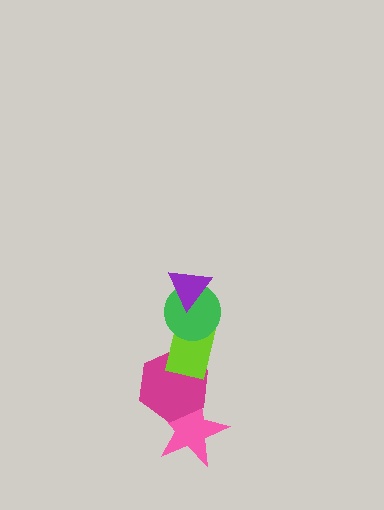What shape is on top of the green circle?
The purple triangle is on top of the green circle.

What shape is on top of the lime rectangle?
The green circle is on top of the lime rectangle.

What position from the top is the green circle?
The green circle is 2nd from the top.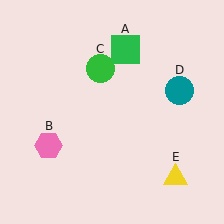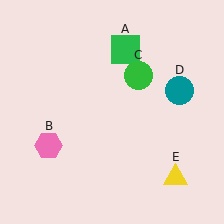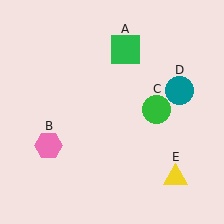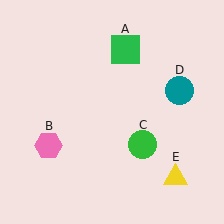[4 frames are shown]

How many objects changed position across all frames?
1 object changed position: green circle (object C).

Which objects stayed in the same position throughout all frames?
Green square (object A) and pink hexagon (object B) and teal circle (object D) and yellow triangle (object E) remained stationary.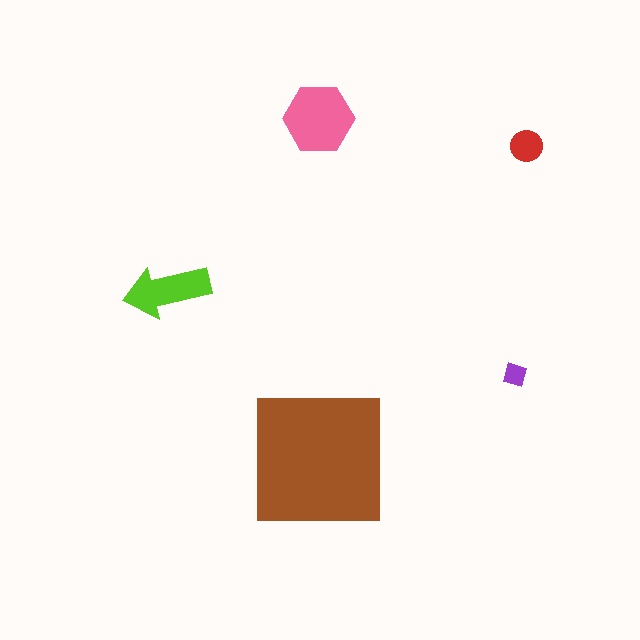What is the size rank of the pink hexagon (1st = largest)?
2nd.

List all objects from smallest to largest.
The purple diamond, the red circle, the lime arrow, the pink hexagon, the brown square.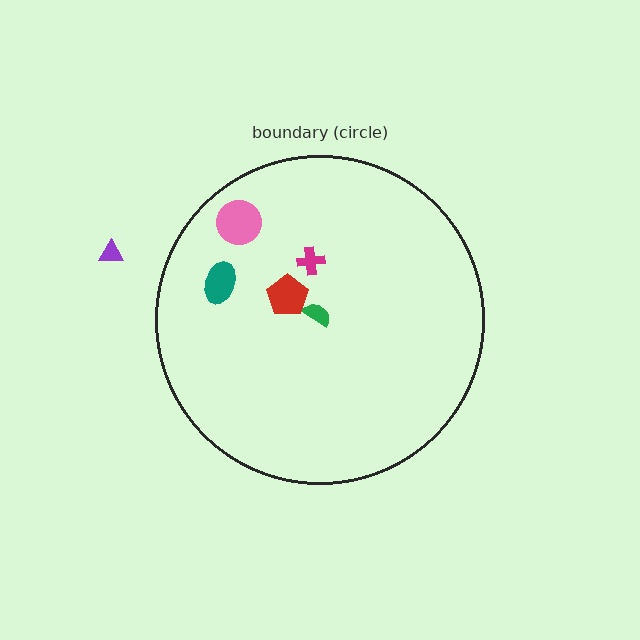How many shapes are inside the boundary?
5 inside, 1 outside.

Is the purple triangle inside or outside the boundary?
Outside.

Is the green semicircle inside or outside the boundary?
Inside.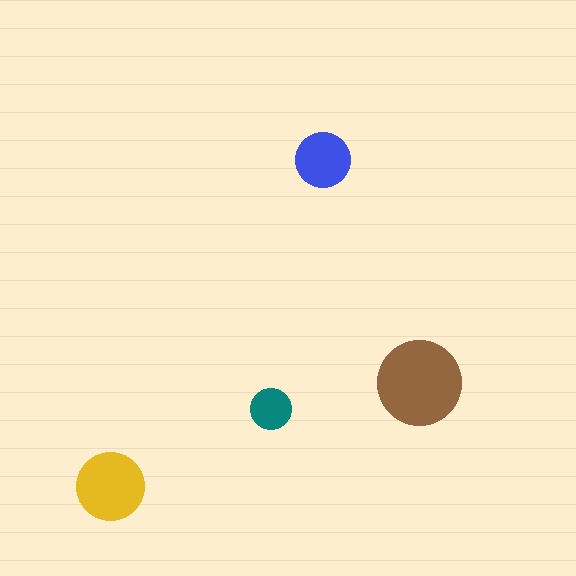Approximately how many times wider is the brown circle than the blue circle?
About 1.5 times wider.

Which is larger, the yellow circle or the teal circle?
The yellow one.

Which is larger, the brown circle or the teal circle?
The brown one.